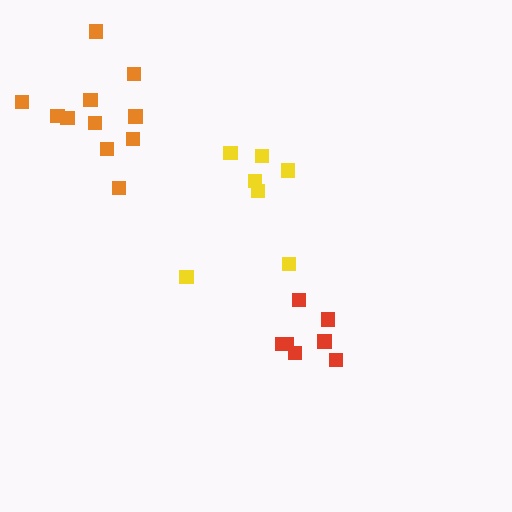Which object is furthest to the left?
The orange cluster is leftmost.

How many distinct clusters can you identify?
There are 3 distinct clusters.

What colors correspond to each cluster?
The clusters are colored: orange, red, yellow.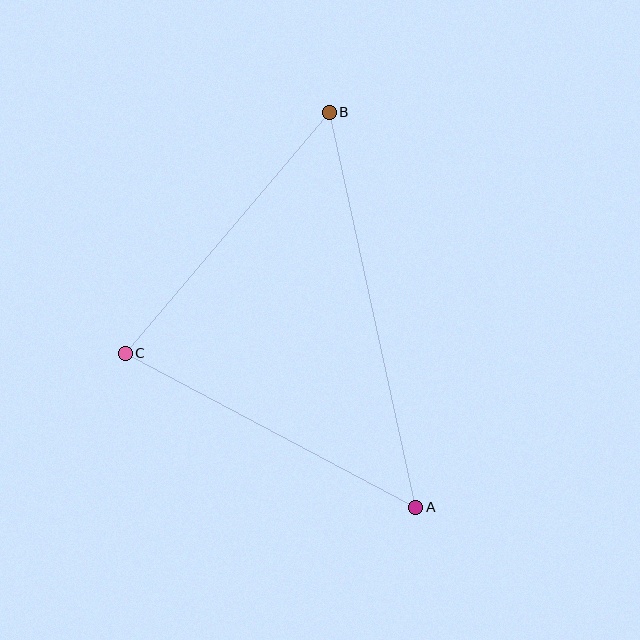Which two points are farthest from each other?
Points A and B are farthest from each other.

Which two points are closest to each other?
Points B and C are closest to each other.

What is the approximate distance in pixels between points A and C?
The distance between A and C is approximately 329 pixels.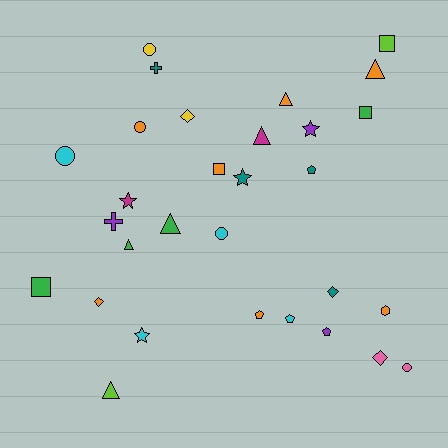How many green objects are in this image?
There are 4 green objects.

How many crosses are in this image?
There are 2 crosses.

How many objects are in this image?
There are 30 objects.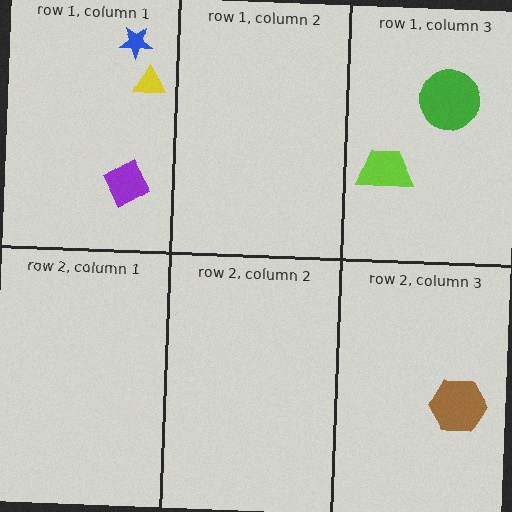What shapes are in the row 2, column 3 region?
The brown hexagon.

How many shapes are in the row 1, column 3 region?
2.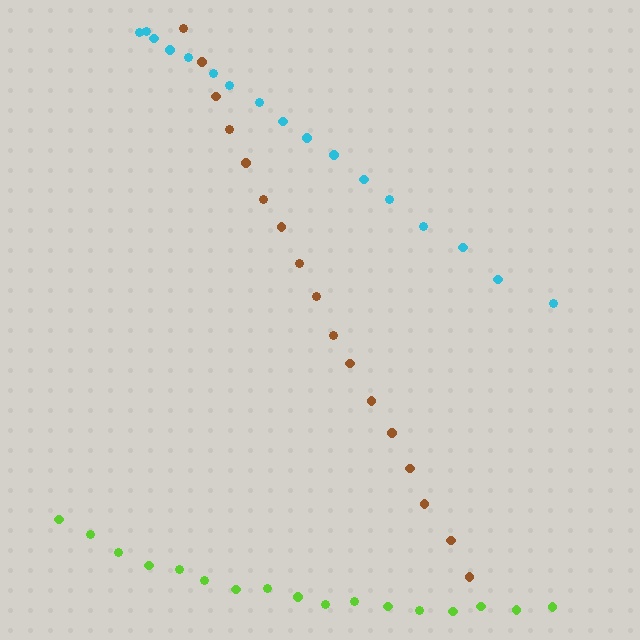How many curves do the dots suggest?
There are 3 distinct paths.